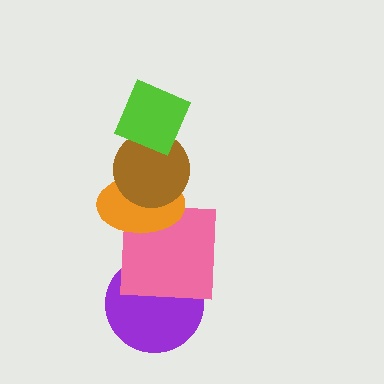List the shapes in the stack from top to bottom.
From top to bottom: the lime diamond, the brown circle, the orange ellipse, the pink square, the purple circle.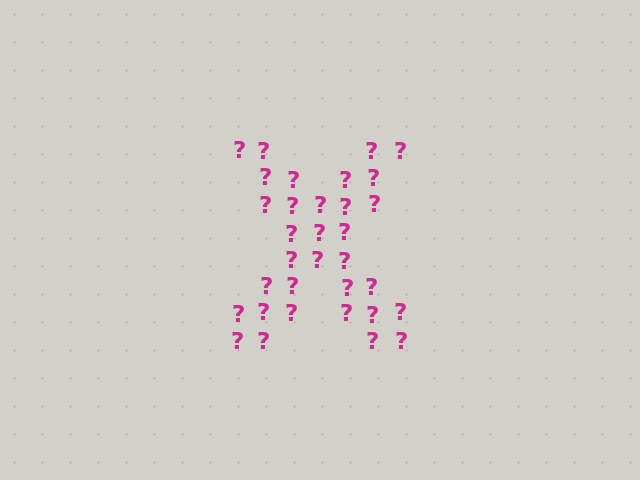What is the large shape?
The large shape is the letter X.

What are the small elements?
The small elements are question marks.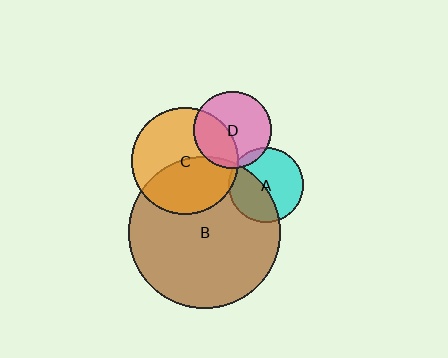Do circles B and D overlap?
Yes.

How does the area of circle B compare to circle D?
Approximately 3.8 times.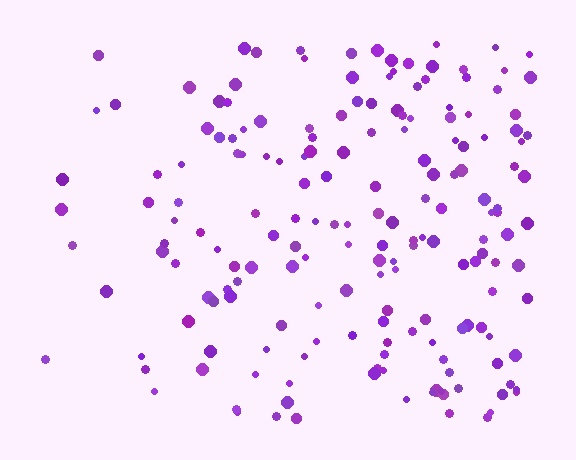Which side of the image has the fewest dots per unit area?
The left.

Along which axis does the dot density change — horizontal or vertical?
Horizontal.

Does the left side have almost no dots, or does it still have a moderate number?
Still a moderate number, just noticeably fewer than the right.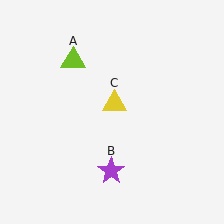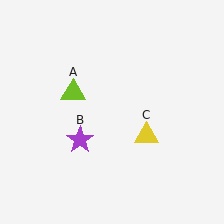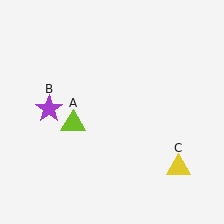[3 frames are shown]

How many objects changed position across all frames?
3 objects changed position: lime triangle (object A), purple star (object B), yellow triangle (object C).